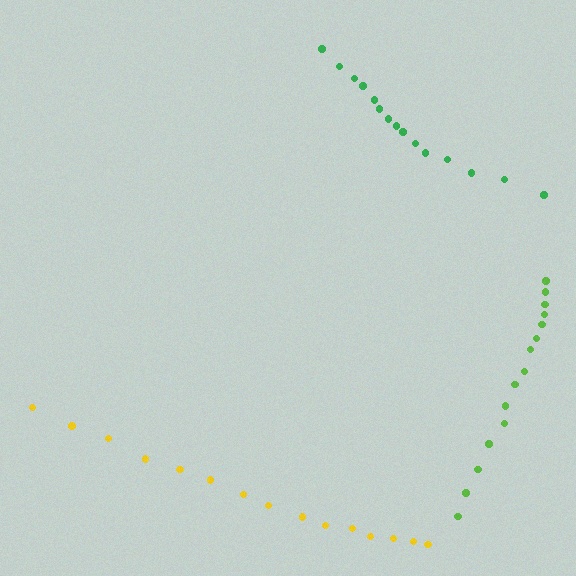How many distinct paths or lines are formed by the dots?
There are 3 distinct paths.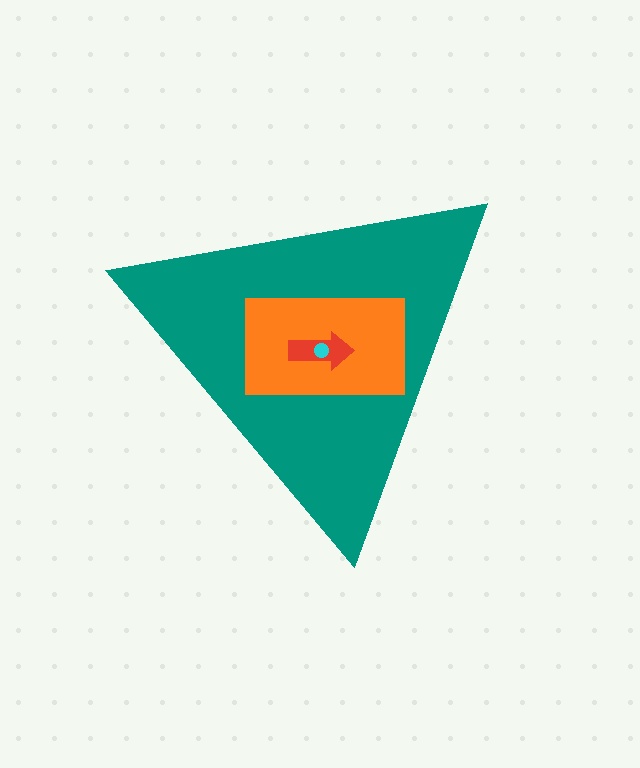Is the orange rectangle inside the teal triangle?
Yes.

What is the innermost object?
The cyan circle.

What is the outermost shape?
The teal triangle.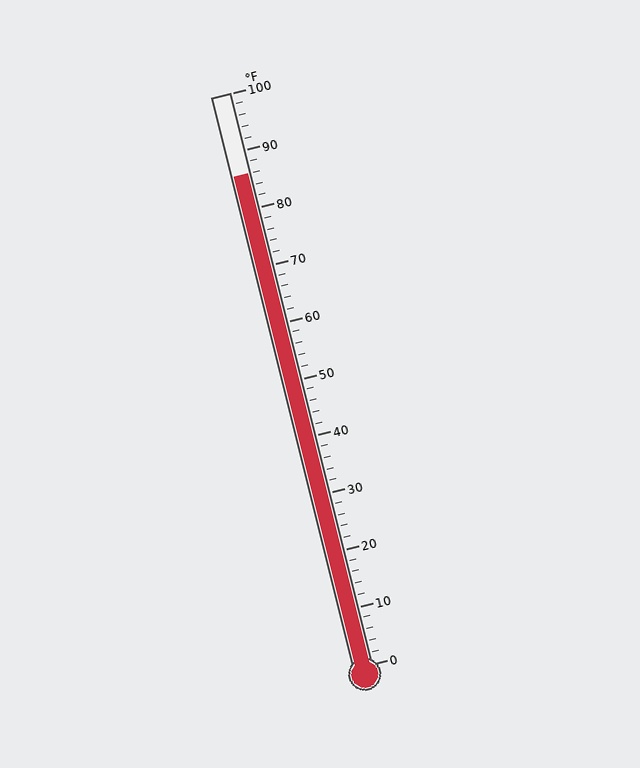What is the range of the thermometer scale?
The thermometer scale ranges from 0°F to 100°F.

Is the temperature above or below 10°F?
The temperature is above 10°F.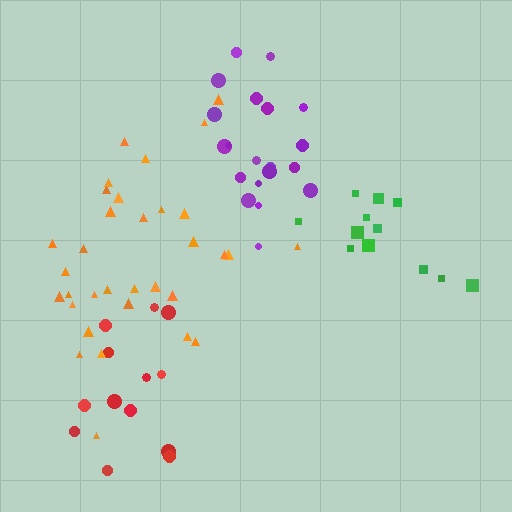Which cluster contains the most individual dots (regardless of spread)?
Orange (33).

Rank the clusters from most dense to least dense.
purple, green, orange, red.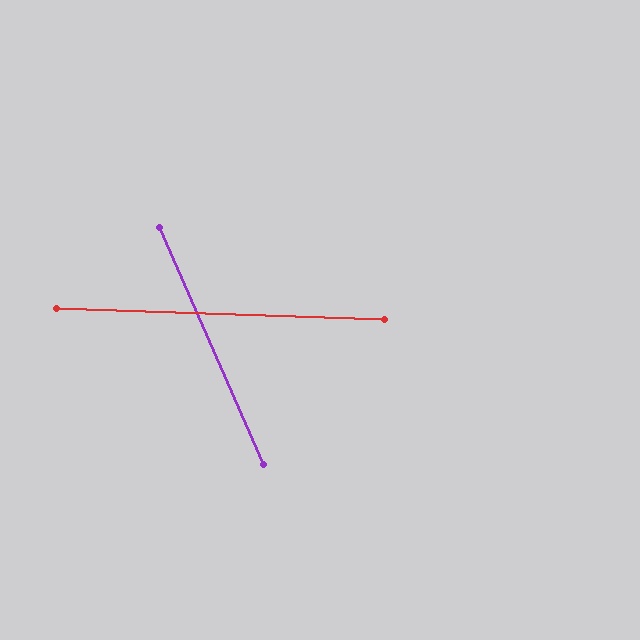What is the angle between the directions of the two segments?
Approximately 64 degrees.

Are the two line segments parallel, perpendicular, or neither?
Neither parallel nor perpendicular — they differ by about 64°.